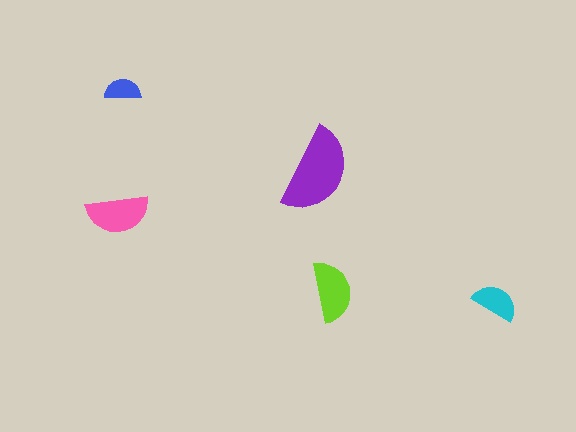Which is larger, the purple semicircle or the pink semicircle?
The purple one.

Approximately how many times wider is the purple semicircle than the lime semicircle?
About 1.5 times wider.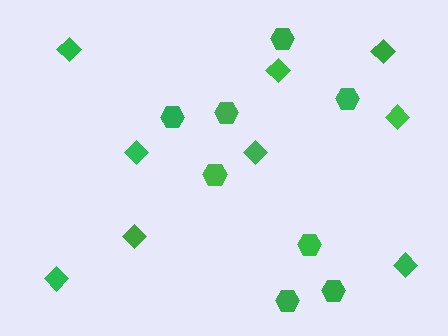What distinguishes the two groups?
There are 2 groups: one group of diamonds (9) and one group of hexagons (8).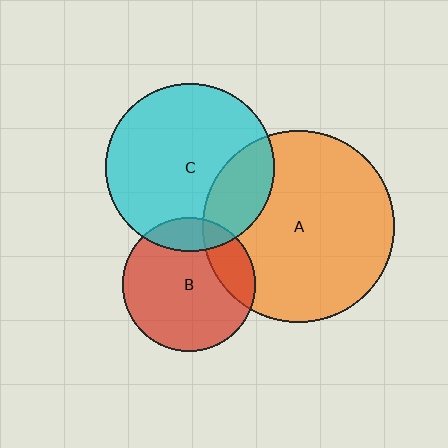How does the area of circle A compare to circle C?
Approximately 1.3 times.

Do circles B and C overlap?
Yes.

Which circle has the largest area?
Circle A (orange).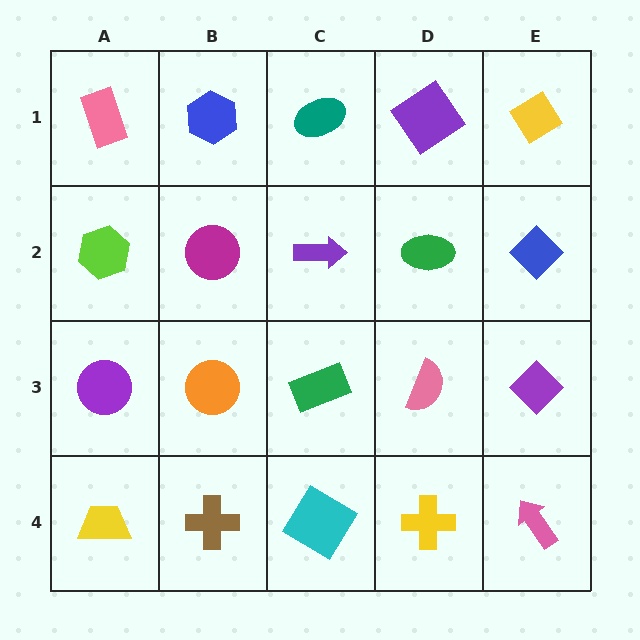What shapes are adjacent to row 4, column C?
A green rectangle (row 3, column C), a brown cross (row 4, column B), a yellow cross (row 4, column D).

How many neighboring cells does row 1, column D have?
3.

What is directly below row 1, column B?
A magenta circle.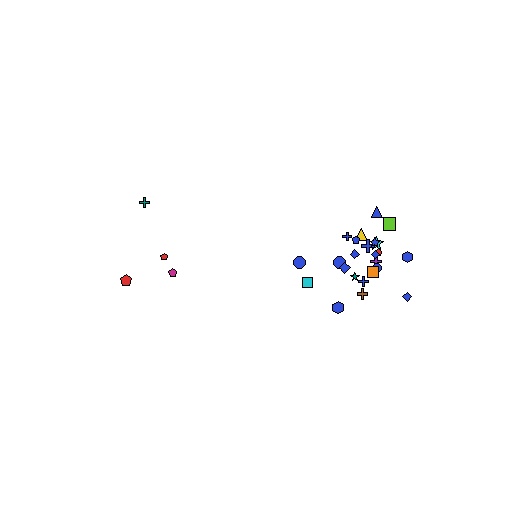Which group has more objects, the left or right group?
The right group.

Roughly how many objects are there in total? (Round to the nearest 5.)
Roughly 30 objects in total.